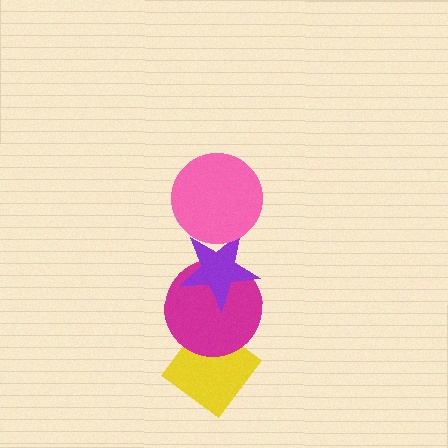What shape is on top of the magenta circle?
The purple star is on top of the magenta circle.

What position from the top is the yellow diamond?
The yellow diamond is 4th from the top.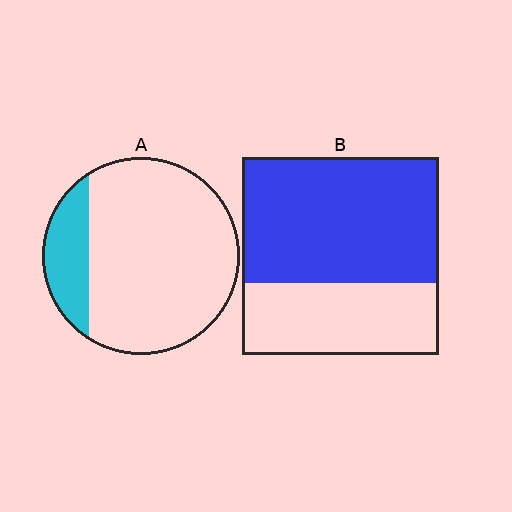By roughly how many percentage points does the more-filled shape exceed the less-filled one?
By roughly 45 percentage points (B over A).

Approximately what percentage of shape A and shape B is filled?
A is approximately 20% and B is approximately 65%.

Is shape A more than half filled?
No.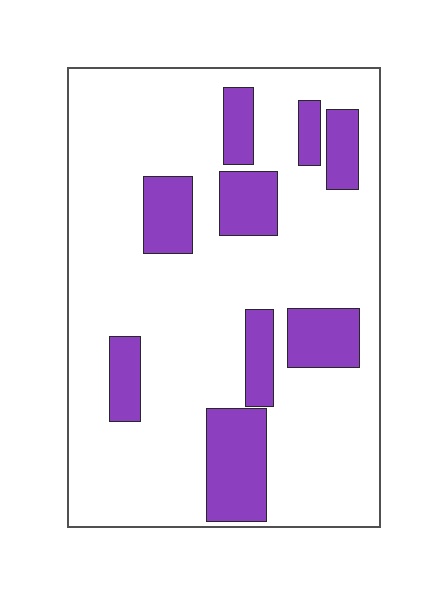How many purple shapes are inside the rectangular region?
9.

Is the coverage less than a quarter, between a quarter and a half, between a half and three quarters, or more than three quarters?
Less than a quarter.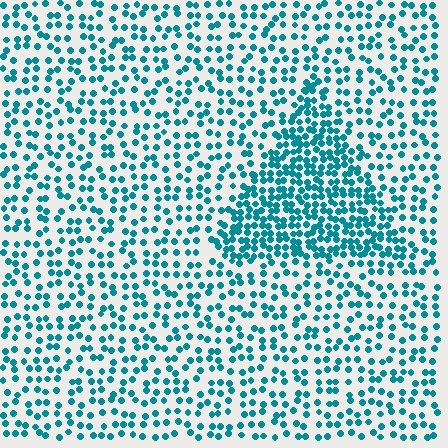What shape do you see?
I see a triangle.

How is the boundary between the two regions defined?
The boundary is defined by a change in element density (approximately 2.1x ratio). All elements are the same color, size, and shape.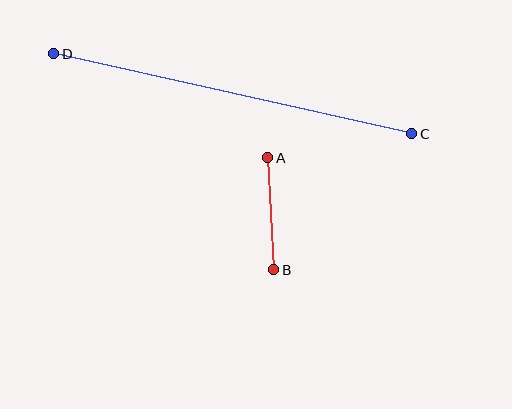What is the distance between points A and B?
The distance is approximately 112 pixels.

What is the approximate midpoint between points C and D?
The midpoint is at approximately (233, 94) pixels.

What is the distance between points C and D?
The distance is approximately 367 pixels.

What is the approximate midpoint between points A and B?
The midpoint is at approximately (271, 214) pixels.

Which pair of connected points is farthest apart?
Points C and D are farthest apart.